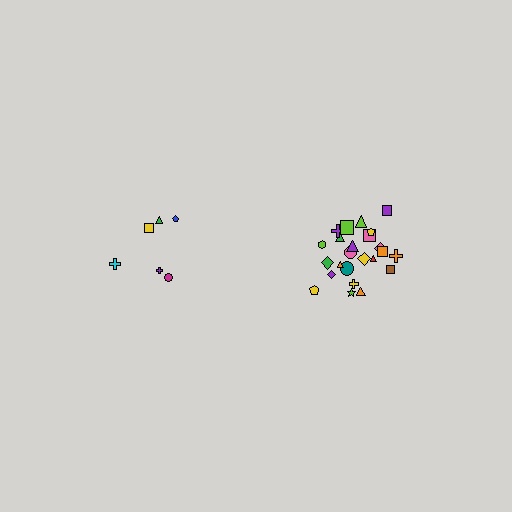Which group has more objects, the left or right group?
The right group.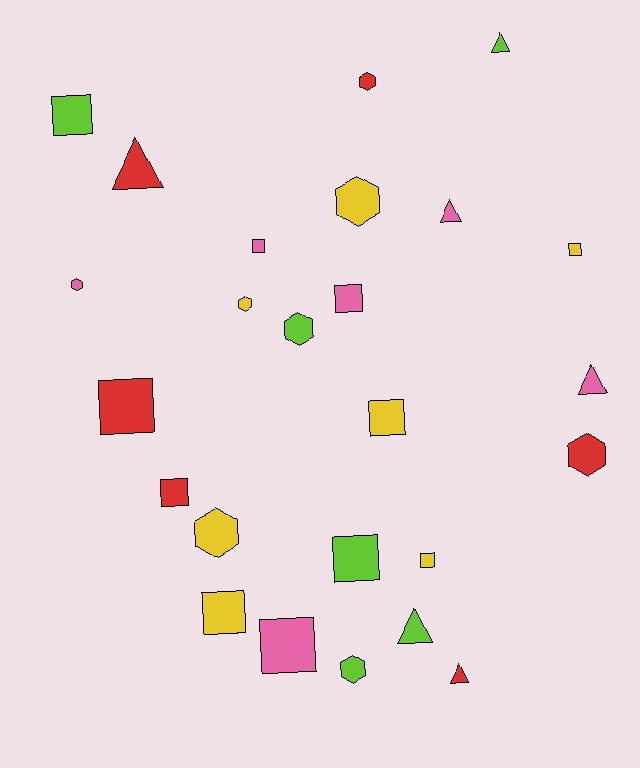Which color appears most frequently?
Yellow, with 7 objects.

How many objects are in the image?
There are 25 objects.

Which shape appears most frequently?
Square, with 11 objects.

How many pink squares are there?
There are 3 pink squares.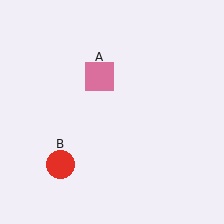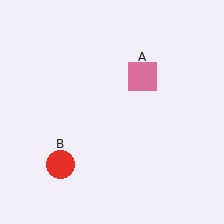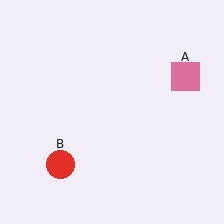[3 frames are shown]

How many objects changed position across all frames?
1 object changed position: pink square (object A).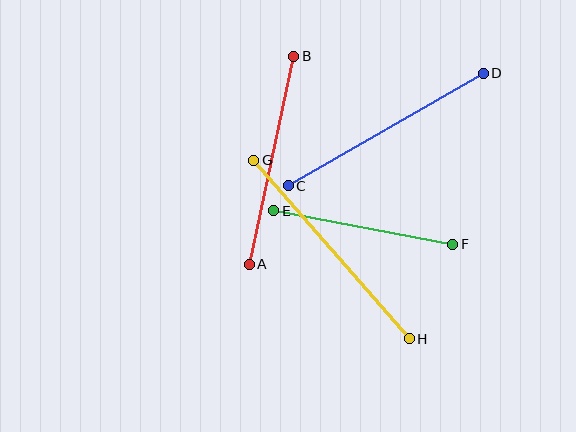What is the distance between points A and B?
The distance is approximately 213 pixels.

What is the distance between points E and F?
The distance is approximately 182 pixels.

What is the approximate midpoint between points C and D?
The midpoint is at approximately (386, 129) pixels.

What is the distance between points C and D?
The distance is approximately 225 pixels.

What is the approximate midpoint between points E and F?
The midpoint is at approximately (363, 228) pixels.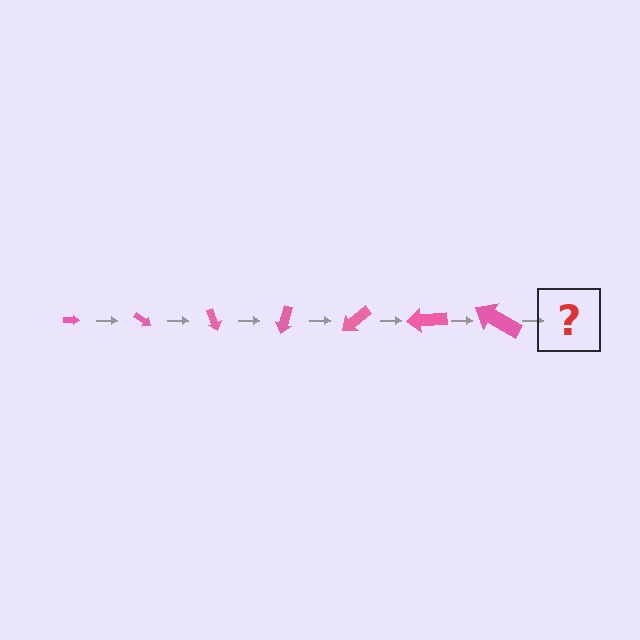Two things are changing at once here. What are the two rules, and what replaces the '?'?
The two rules are that the arrow grows larger each step and it rotates 35 degrees each step. The '?' should be an arrow, larger than the previous one and rotated 245 degrees from the start.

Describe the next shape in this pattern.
It should be an arrow, larger than the previous one and rotated 245 degrees from the start.